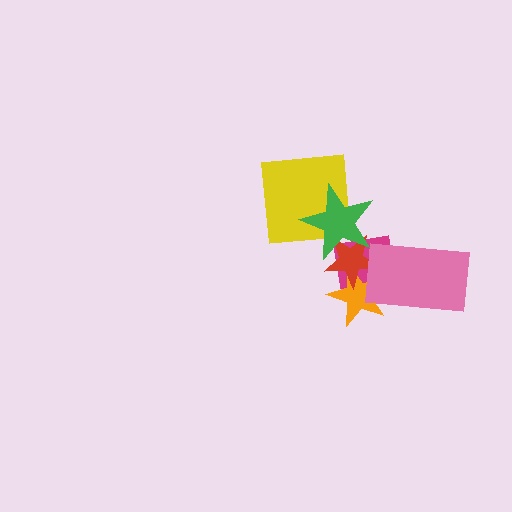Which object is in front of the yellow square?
The green star is in front of the yellow square.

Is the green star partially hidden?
No, no other shape covers it.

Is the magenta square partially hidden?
Yes, it is partially covered by another shape.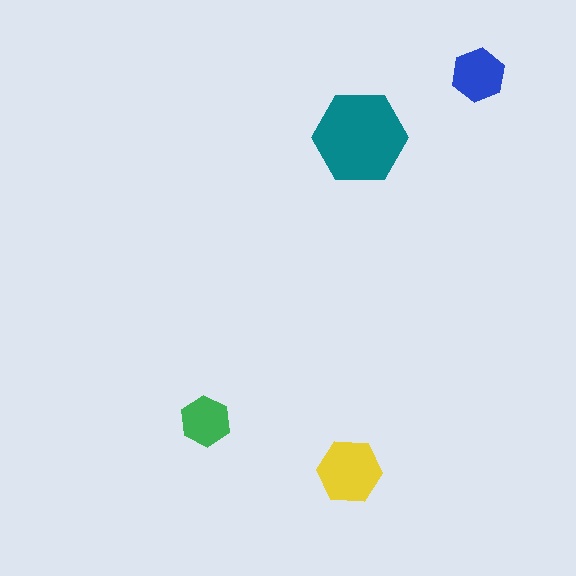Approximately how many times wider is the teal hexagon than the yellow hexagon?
About 1.5 times wider.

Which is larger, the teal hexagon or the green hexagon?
The teal one.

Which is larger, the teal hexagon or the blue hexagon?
The teal one.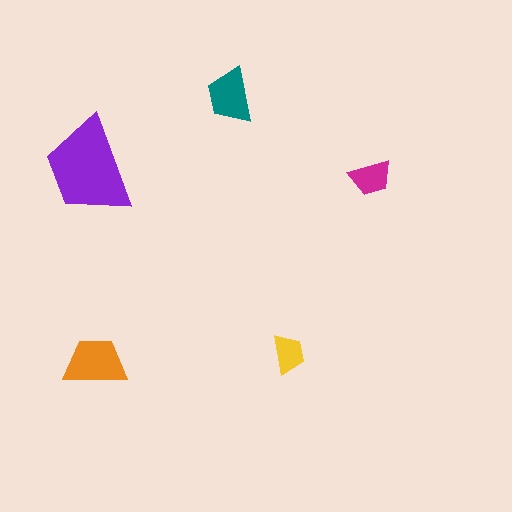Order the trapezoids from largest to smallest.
the purple one, the orange one, the teal one, the magenta one, the yellow one.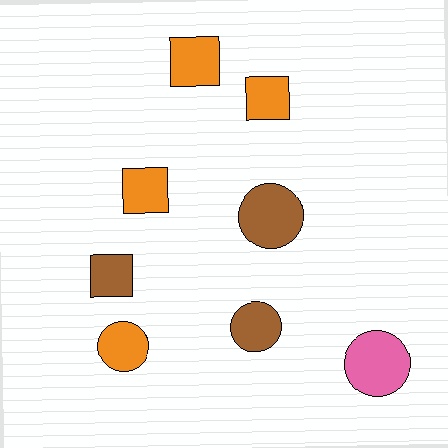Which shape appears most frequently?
Circle, with 4 objects.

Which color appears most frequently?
Orange, with 4 objects.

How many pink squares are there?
There are no pink squares.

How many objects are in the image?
There are 8 objects.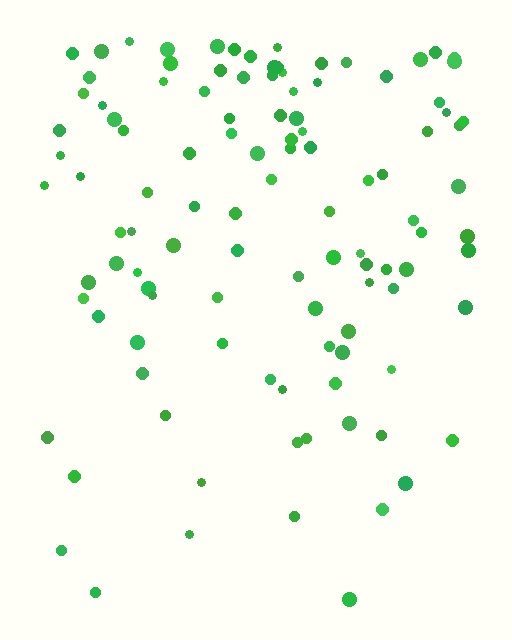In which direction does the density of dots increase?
From bottom to top, with the top side densest.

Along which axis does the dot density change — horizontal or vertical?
Vertical.